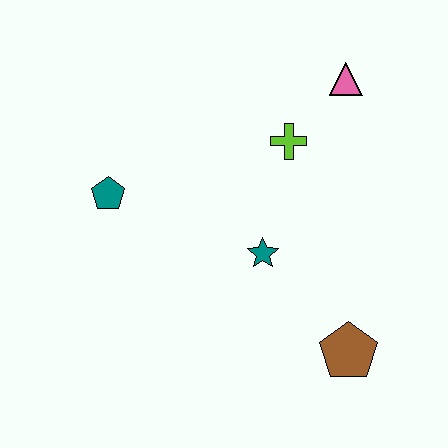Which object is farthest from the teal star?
The pink triangle is farthest from the teal star.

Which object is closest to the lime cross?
The pink triangle is closest to the lime cross.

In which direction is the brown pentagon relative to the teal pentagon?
The brown pentagon is to the right of the teal pentagon.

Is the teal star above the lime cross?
No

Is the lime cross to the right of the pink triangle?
No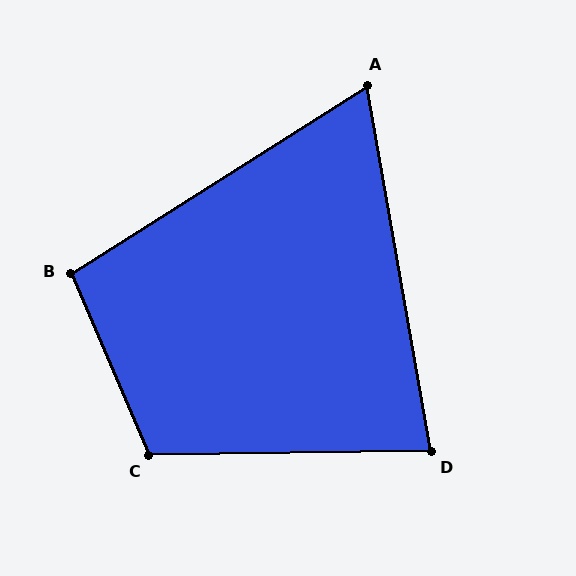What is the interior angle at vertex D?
Approximately 81 degrees (acute).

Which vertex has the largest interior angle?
C, at approximately 113 degrees.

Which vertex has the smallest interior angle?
A, at approximately 67 degrees.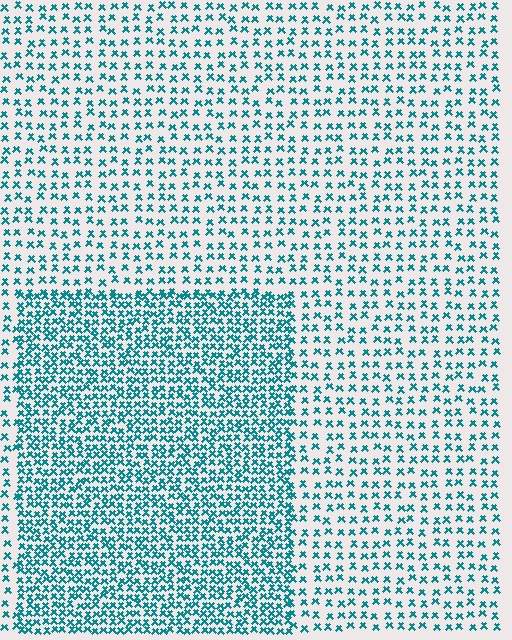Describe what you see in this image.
The image contains small teal elements arranged at two different densities. A rectangle-shaped region is visible where the elements are more densely packed than the surrounding area.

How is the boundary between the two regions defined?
The boundary is defined by a change in element density (approximately 2.0x ratio). All elements are the same color, size, and shape.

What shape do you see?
I see a rectangle.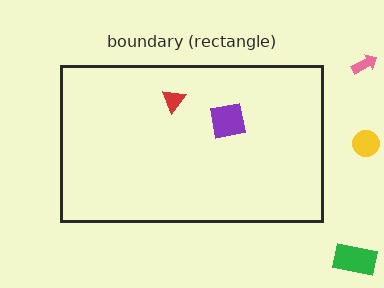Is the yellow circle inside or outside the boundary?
Outside.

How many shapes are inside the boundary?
2 inside, 3 outside.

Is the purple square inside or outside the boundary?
Inside.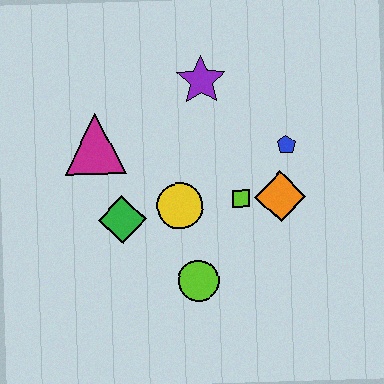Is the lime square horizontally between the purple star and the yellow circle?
No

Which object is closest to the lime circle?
The yellow circle is closest to the lime circle.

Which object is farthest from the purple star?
The lime circle is farthest from the purple star.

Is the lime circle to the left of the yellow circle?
No